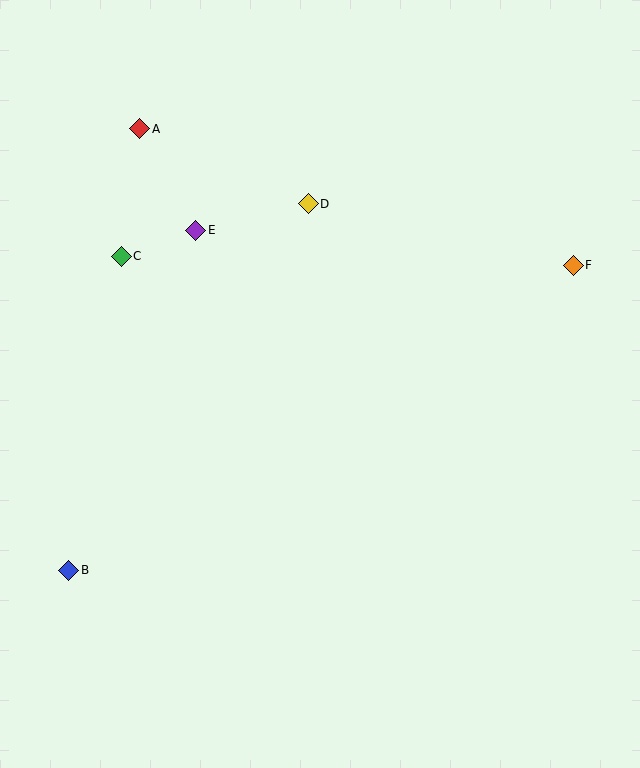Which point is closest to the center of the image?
Point D at (308, 204) is closest to the center.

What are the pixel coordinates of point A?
Point A is at (140, 129).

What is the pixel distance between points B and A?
The distance between B and A is 447 pixels.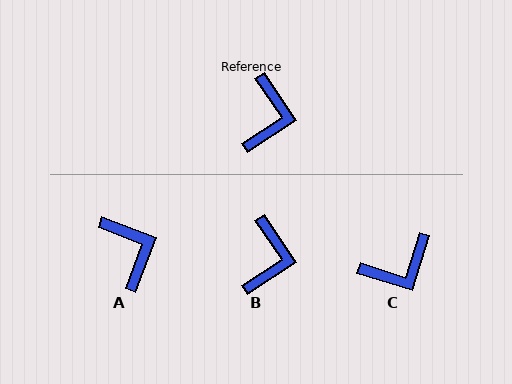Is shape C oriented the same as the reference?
No, it is off by about 51 degrees.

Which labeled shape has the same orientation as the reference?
B.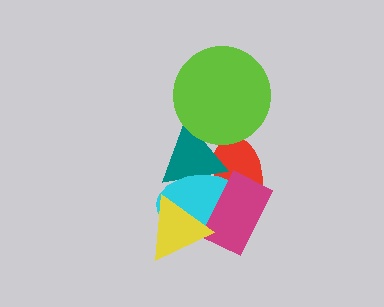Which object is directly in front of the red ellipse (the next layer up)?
The teal triangle is directly in front of the red ellipse.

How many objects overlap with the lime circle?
1 object overlaps with the lime circle.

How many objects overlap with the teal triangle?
3 objects overlap with the teal triangle.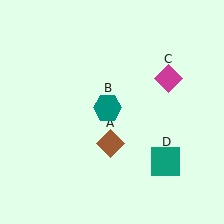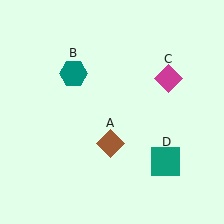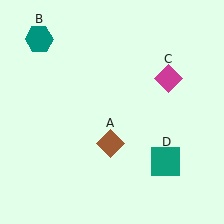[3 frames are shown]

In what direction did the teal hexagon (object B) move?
The teal hexagon (object B) moved up and to the left.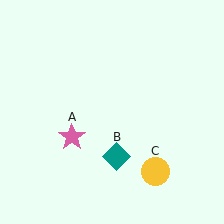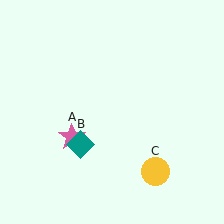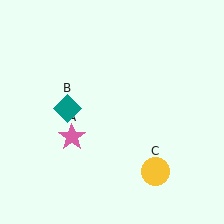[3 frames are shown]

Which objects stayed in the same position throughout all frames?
Pink star (object A) and yellow circle (object C) remained stationary.